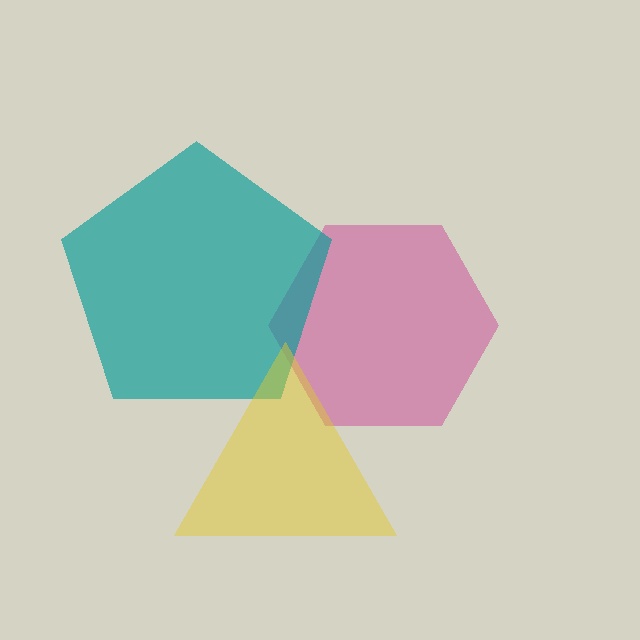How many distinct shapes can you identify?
There are 3 distinct shapes: a magenta hexagon, a teal pentagon, a yellow triangle.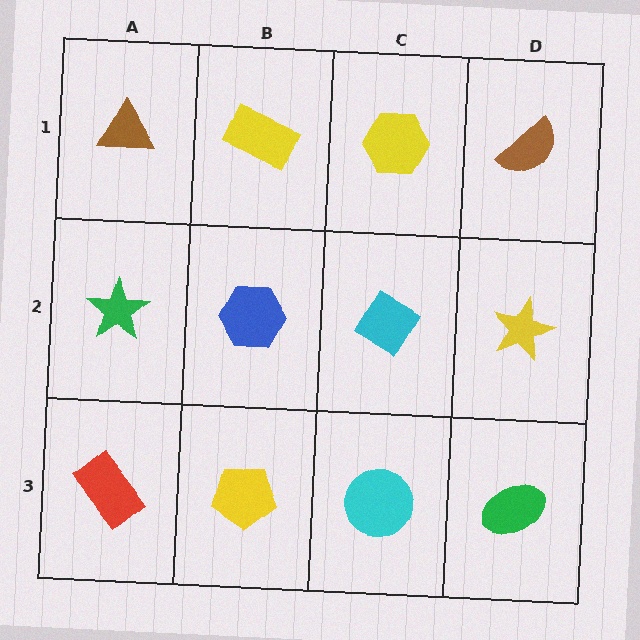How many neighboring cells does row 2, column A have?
3.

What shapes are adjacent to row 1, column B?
A blue hexagon (row 2, column B), a brown triangle (row 1, column A), a yellow hexagon (row 1, column C).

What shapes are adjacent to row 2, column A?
A brown triangle (row 1, column A), a red rectangle (row 3, column A), a blue hexagon (row 2, column B).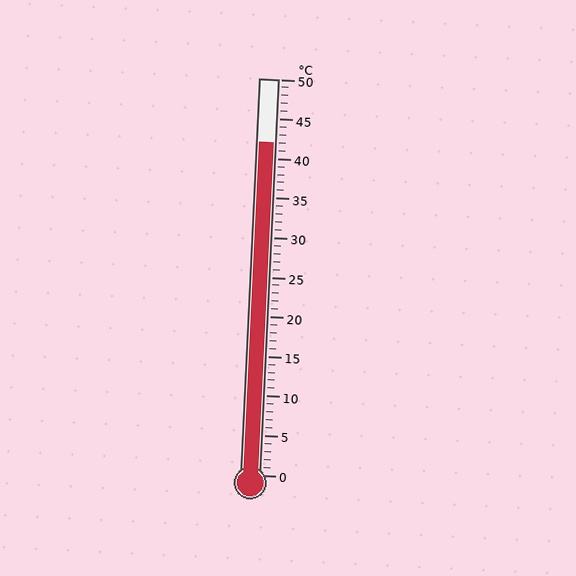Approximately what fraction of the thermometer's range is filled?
The thermometer is filled to approximately 85% of its range.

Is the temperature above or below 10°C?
The temperature is above 10°C.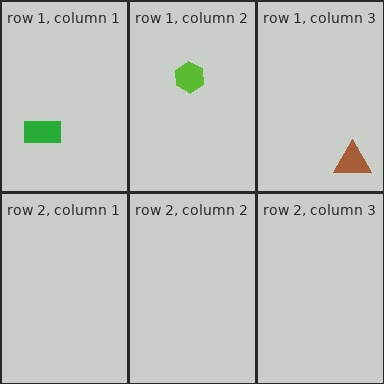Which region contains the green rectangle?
The row 1, column 1 region.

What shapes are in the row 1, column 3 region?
The brown triangle.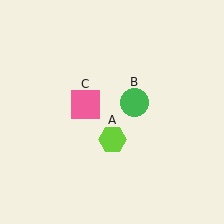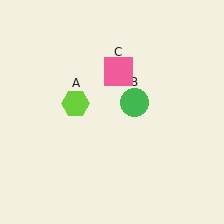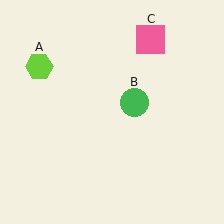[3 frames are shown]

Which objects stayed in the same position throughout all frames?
Green circle (object B) remained stationary.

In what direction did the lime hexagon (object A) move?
The lime hexagon (object A) moved up and to the left.